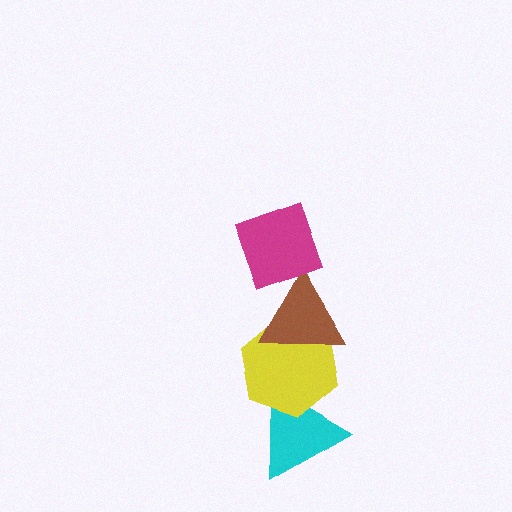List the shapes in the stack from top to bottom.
From top to bottom: the magenta diamond, the brown triangle, the yellow hexagon, the cyan triangle.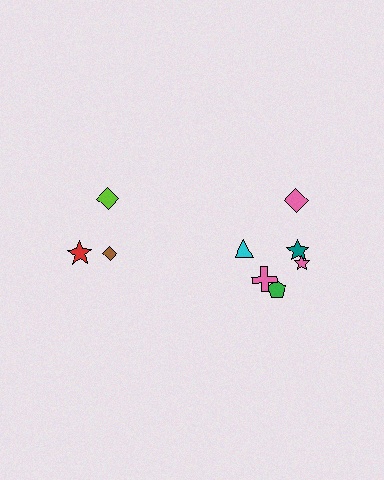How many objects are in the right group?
There are 6 objects.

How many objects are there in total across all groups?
There are 9 objects.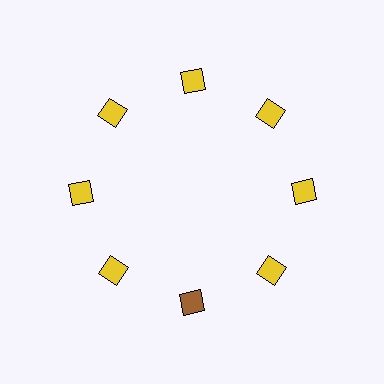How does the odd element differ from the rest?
It has a different color: brown instead of yellow.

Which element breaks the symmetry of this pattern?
The brown diamond at roughly the 6 o'clock position breaks the symmetry. All other shapes are yellow diamonds.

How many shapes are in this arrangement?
There are 8 shapes arranged in a ring pattern.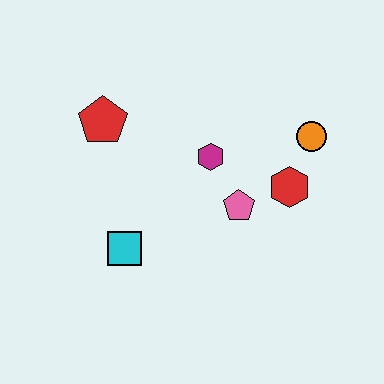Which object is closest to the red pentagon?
The magenta hexagon is closest to the red pentagon.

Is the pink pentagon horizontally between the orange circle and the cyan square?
Yes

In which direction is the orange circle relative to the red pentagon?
The orange circle is to the right of the red pentagon.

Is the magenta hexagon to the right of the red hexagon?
No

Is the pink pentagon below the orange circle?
Yes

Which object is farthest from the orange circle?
The cyan square is farthest from the orange circle.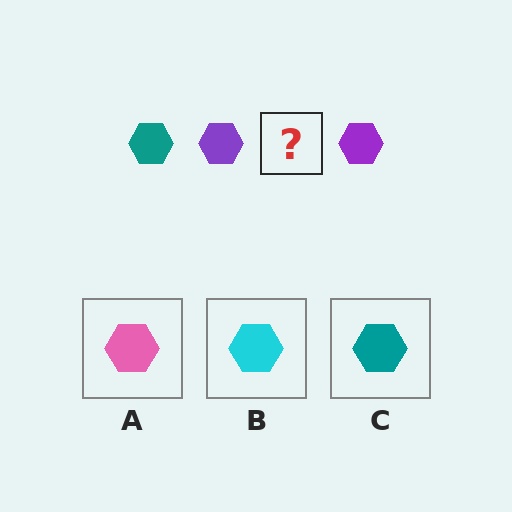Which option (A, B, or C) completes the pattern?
C.